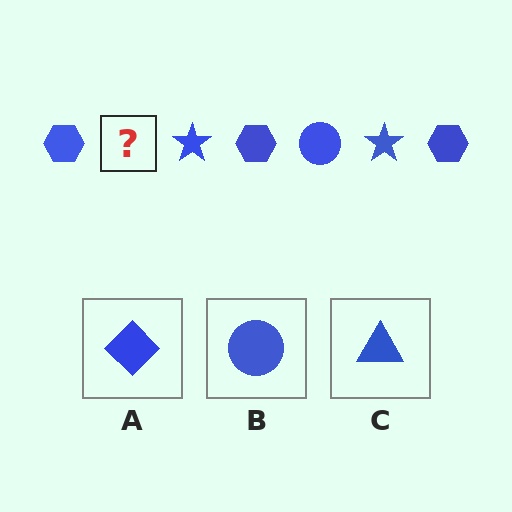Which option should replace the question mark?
Option B.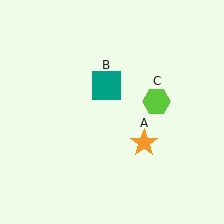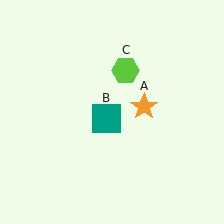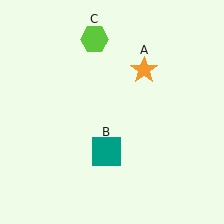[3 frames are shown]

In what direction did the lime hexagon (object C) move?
The lime hexagon (object C) moved up and to the left.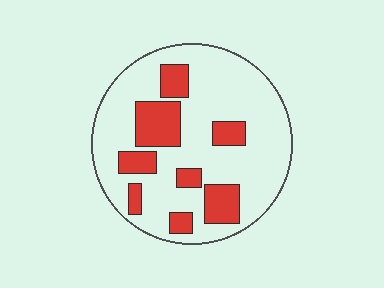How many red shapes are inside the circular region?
8.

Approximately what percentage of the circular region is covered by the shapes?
Approximately 25%.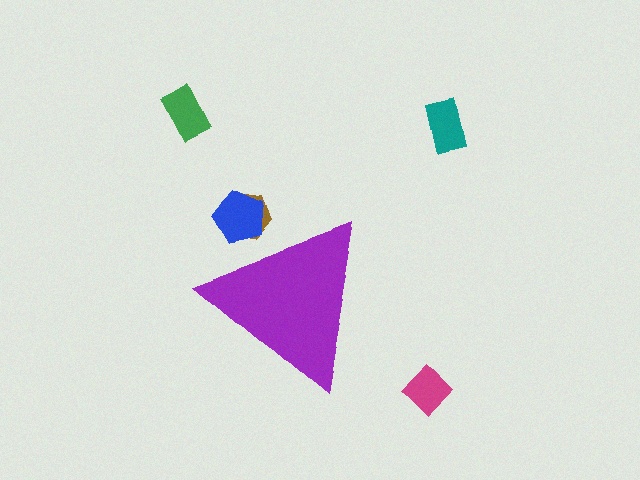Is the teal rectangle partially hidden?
No, the teal rectangle is fully visible.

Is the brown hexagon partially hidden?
Yes, the brown hexagon is partially hidden behind the purple triangle.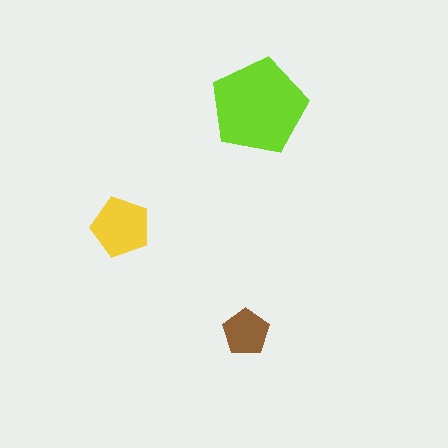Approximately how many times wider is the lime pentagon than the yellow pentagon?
About 1.5 times wider.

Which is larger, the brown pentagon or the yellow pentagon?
The yellow one.